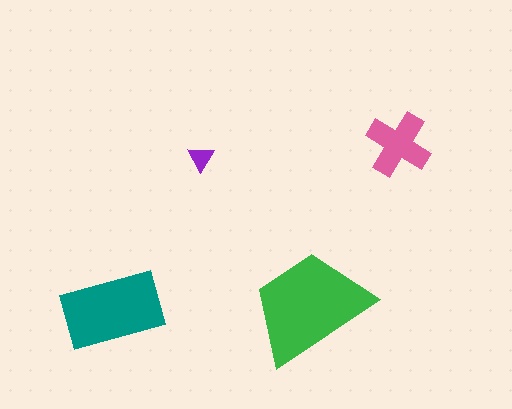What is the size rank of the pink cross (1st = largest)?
3rd.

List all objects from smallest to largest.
The purple triangle, the pink cross, the teal rectangle, the green trapezoid.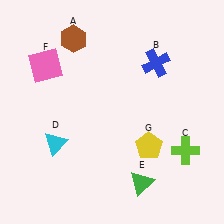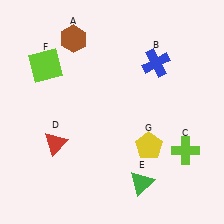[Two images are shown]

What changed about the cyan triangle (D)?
In Image 1, D is cyan. In Image 2, it changed to red.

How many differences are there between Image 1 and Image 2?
There are 2 differences between the two images.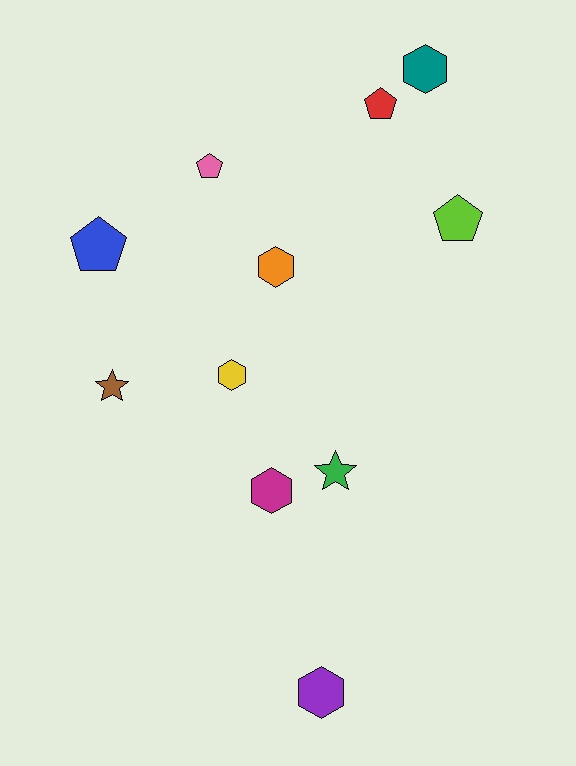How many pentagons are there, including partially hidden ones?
There are 4 pentagons.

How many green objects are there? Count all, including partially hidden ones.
There is 1 green object.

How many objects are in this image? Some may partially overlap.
There are 11 objects.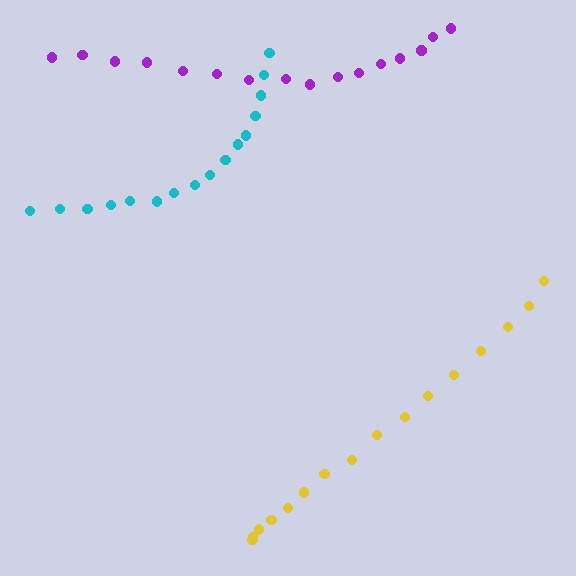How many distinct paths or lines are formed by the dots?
There are 3 distinct paths.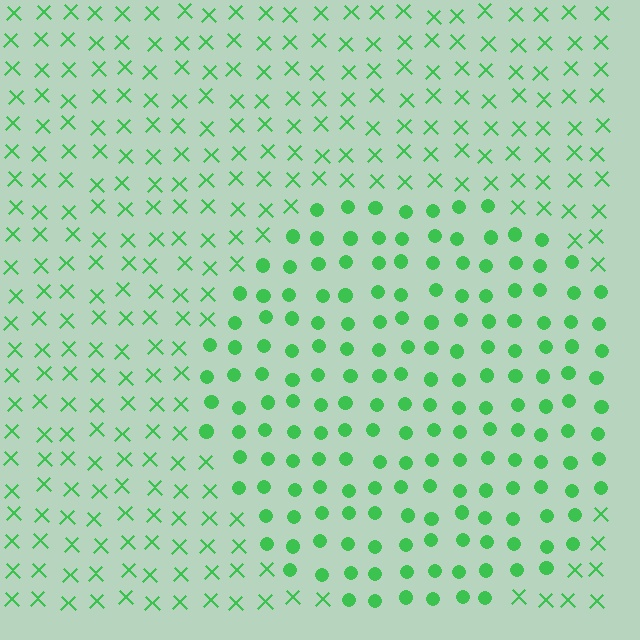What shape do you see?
I see a circle.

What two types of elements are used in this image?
The image uses circles inside the circle region and X marks outside it.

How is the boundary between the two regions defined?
The boundary is defined by a change in element shape: circles inside vs. X marks outside. All elements share the same color and spacing.